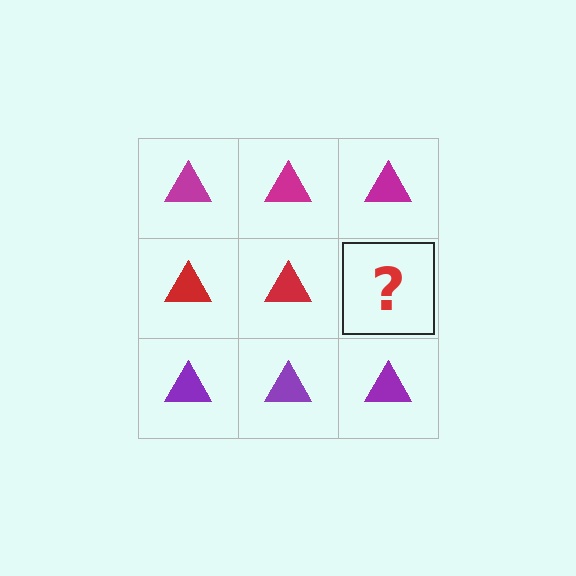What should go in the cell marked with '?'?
The missing cell should contain a red triangle.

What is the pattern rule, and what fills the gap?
The rule is that each row has a consistent color. The gap should be filled with a red triangle.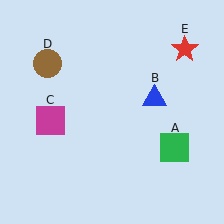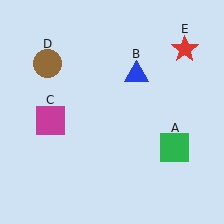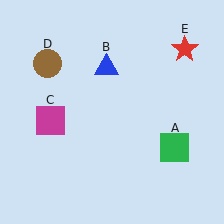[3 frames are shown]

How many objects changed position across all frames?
1 object changed position: blue triangle (object B).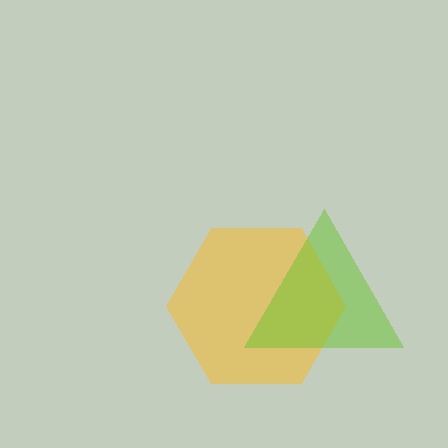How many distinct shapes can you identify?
There are 2 distinct shapes: a yellow hexagon, a lime triangle.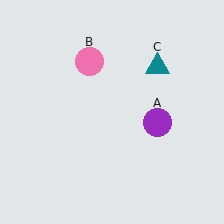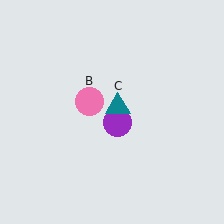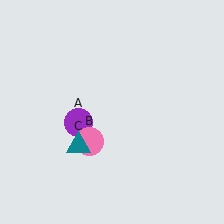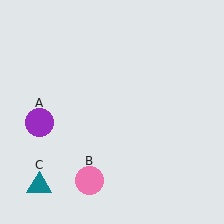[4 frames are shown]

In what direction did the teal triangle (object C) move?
The teal triangle (object C) moved down and to the left.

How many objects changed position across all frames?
3 objects changed position: purple circle (object A), pink circle (object B), teal triangle (object C).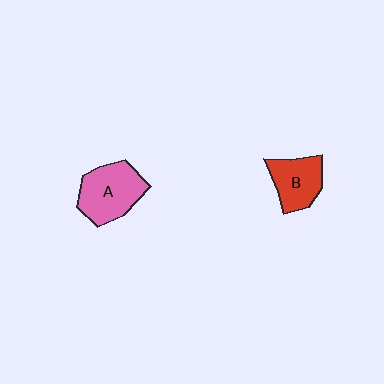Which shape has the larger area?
Shape A (pink).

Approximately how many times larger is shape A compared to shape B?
Approximately 1.3 times.